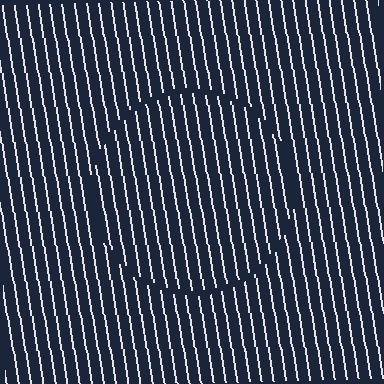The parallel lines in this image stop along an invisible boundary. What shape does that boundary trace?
An illusory circle. The interior of the shape contains the same grating, shifted by half a period — the contour is defined by the phase discontinuity where line-ends from the inner and outer gratings abut.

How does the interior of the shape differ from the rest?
The interior of the shape contains the same grating, shifted by half a period — the contour is defined by the phase discontinuity where line-ends from the inner and outer gratings abut.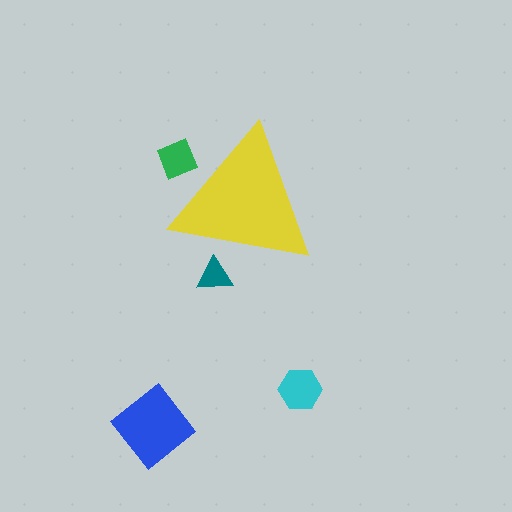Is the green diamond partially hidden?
Yes, the green diamond is partially hidden behind the yellow triangle.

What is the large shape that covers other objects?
A yellow triangle.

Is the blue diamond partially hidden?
No, the blue diamond is fully visible.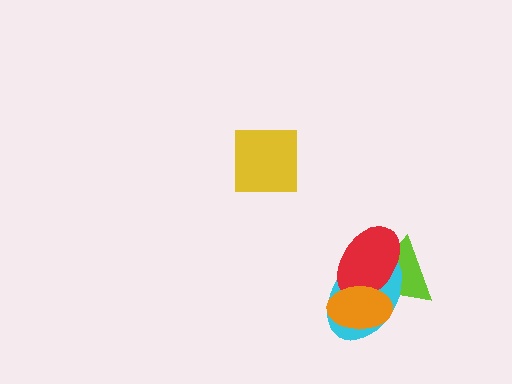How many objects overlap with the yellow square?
0 objects overlap with the yellow square.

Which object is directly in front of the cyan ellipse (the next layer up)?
The red ellipse is directly in front of the cyan ellipse.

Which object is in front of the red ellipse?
The orange ellipse is in front of the red ellipse.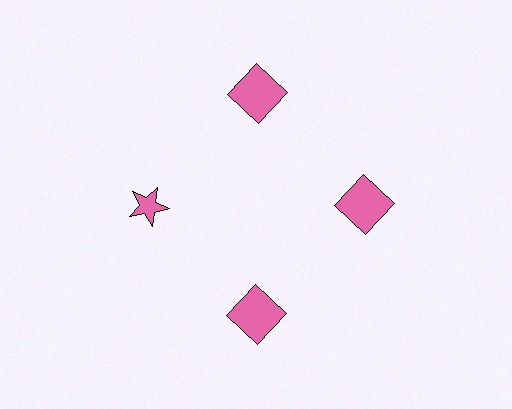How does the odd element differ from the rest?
It has a different shape: star instead of square.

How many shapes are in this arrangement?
There are 4 shapes arranged in a ring pattern.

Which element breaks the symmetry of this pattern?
The pink star at roughly the 9 o'clock position breaks the symmetry. All other shapes are pink squares.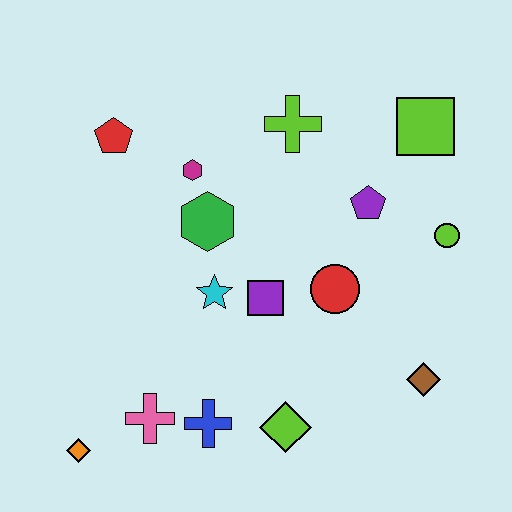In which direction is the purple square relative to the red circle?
The purple square is to the left of the red circle.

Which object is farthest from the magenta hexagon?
The brown diamond is farthest from the magenta hexagon.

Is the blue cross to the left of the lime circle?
Yes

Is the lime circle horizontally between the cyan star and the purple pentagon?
No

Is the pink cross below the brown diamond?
Yes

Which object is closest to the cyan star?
The purple square is closest to the cyan star.